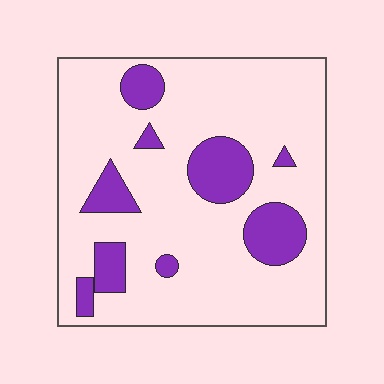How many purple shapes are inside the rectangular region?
9.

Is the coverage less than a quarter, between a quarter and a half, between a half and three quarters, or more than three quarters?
Less than a quarter.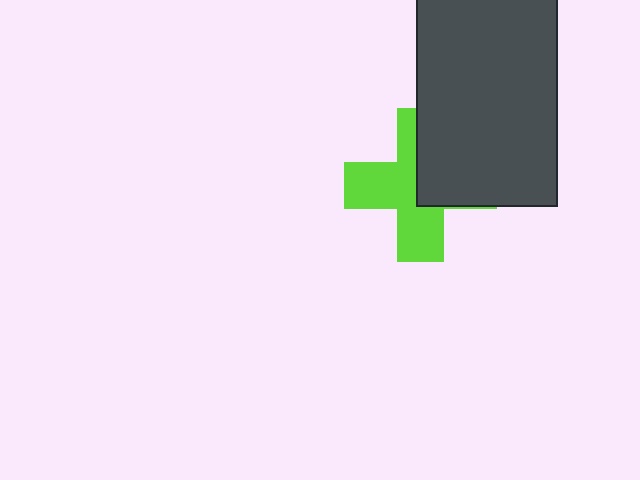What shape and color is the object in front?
The object in front is a dark gray rectangle.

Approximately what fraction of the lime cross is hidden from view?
Roughly 43% of the lime cross is hidden behind the dark gray rectangle.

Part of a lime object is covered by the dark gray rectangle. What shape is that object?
It is a cross.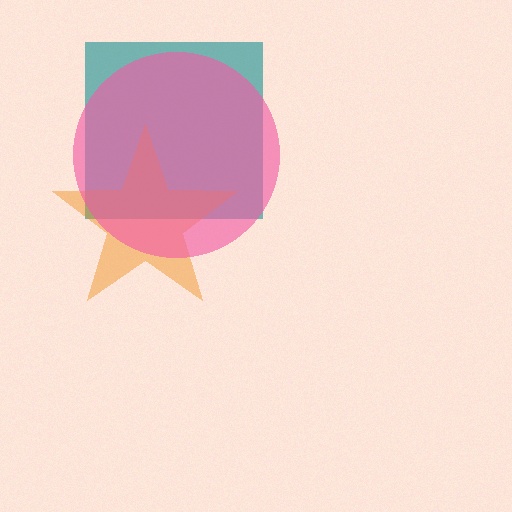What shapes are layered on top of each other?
The layered shapes are: a teal square, an orange star, a pink circle.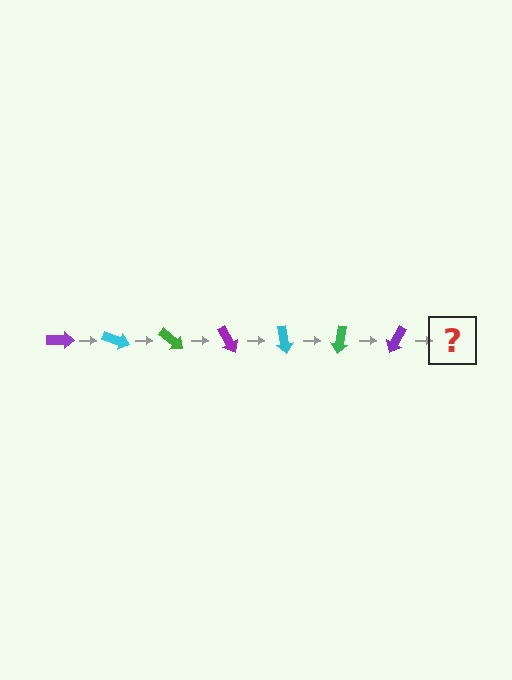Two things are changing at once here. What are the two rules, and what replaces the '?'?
The two rules are that it rotates 20 degrees each step and the color cycles through purple, cyan, and green. The '?' should be a cyan arrow, rotated 140 degrees from the start.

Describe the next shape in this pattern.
It should be a cyan arrow, rotated 140 degrees from the start.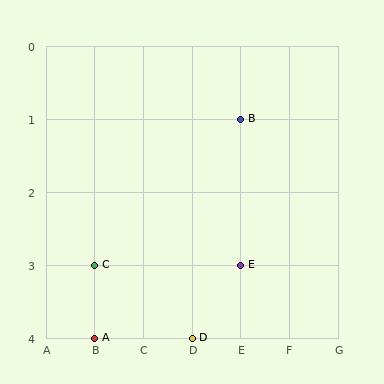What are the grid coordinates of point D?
Point D is at grid coordinates (D, 4).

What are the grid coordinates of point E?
Point E is at grid coordinates (E, 3).